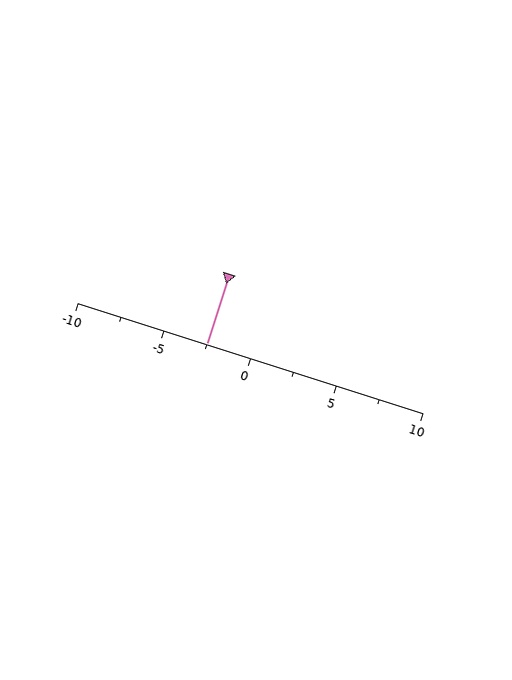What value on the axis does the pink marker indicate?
The marker indicates approximately -2.5.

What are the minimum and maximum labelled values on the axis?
The axis runs from -10 to 10.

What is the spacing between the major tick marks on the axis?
The major ticks are spaced 5 apart.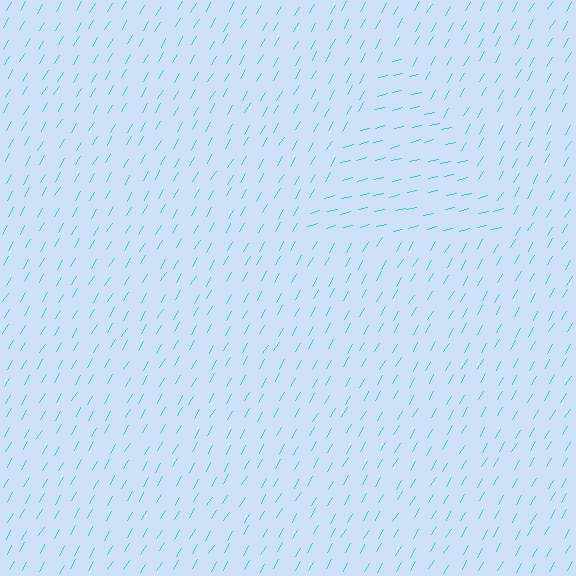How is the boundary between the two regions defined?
The boundary is defined purely by a change in line orientation (approximately 45 degrees difference). All lines are the same color and thickness.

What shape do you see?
I see a triangle.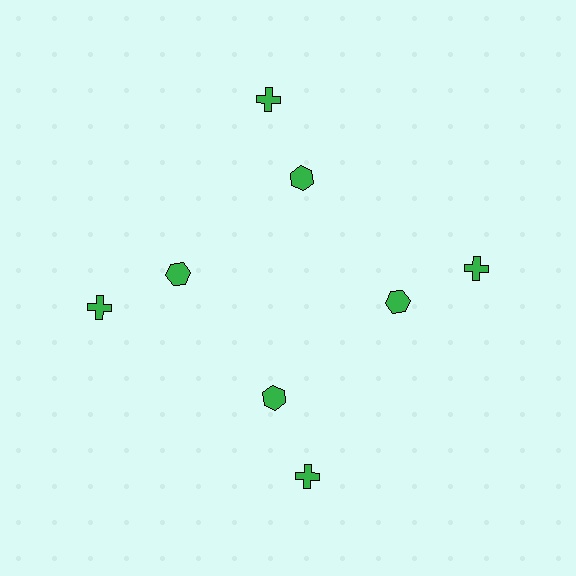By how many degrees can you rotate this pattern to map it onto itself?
The pattern maps onto itself every 90 degrees of rotation.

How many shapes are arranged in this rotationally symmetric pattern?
There are 8 shapes, arranged in 4 groups of 2.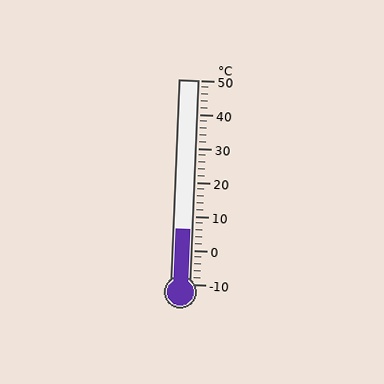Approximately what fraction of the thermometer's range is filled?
The thermometer is filled to approximately 25% of its range.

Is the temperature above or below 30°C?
The temperature is below 30°C.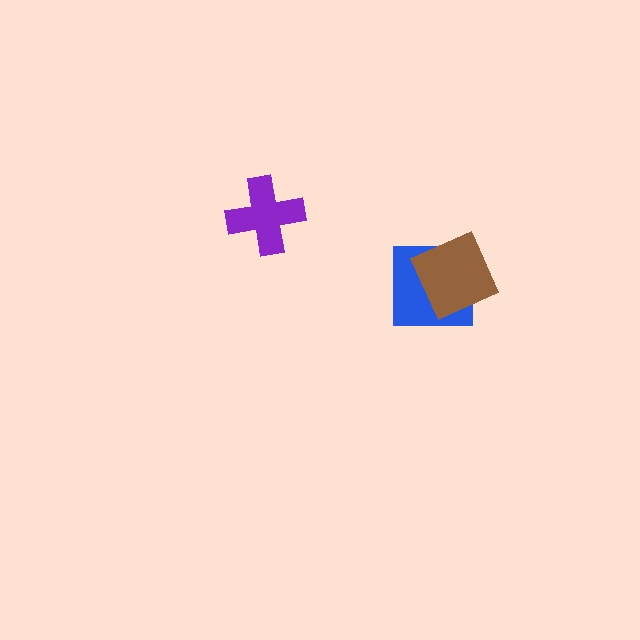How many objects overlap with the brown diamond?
1 object overlaps with the brown diamond.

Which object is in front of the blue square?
The brown diamond is in front of the blue square.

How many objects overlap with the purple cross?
0 objects overlap with the purple cross.